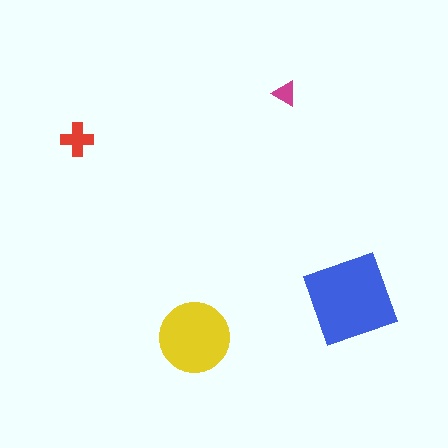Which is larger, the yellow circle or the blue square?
The blue square.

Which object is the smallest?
The magenta triangle.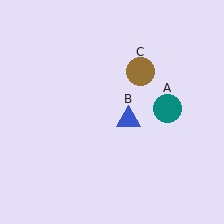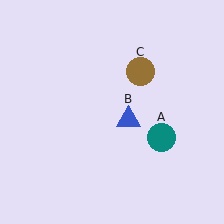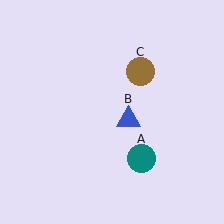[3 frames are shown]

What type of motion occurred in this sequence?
The teal circle (object A) rotated clockwise around the center of the scene.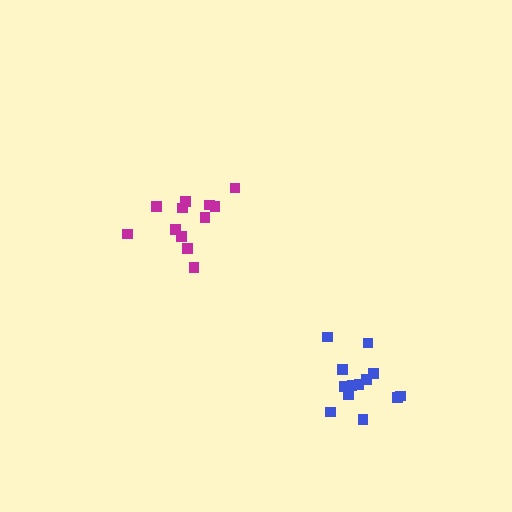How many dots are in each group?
Group 1: 13 dots, Group 2: 12 dots (25 total).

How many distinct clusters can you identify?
There are 2 distinct clusters.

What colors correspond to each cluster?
The clusters are colored: blue, magenta.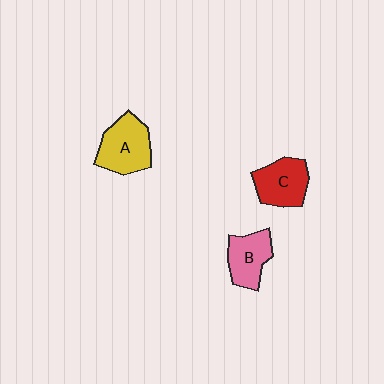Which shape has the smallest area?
Shape B (pink).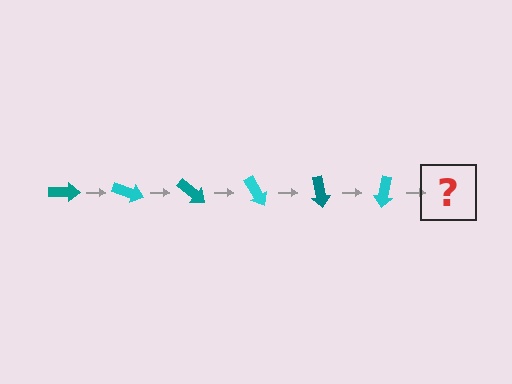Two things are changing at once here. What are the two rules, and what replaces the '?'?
The two rules are that it rotates 20 degrees each step and the color cycles through teal and cyan. The '?' should be a teal arrow, rotated 120 degrees from the start.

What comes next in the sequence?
The next element should be a teal arrow, rotated 120 degrees from the start.